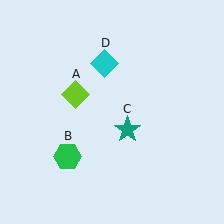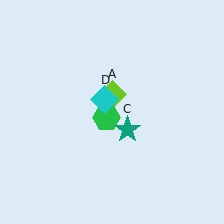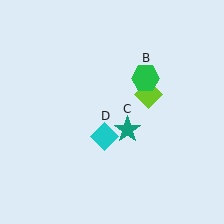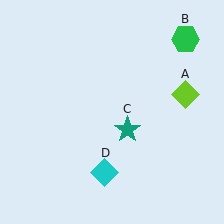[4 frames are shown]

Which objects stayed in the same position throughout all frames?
Teal star (object C) remained stationary.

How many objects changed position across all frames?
3 objects changed position: lime diamond (object A), green hexagon (object B), cyan diamond (object D).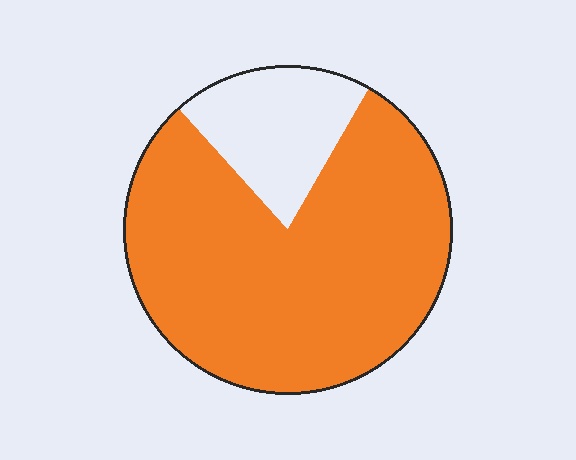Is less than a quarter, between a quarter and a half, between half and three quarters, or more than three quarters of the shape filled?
More than three quarters.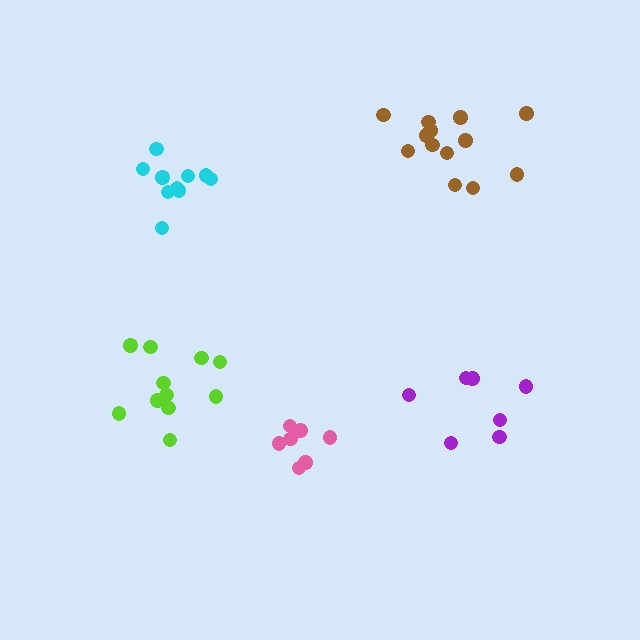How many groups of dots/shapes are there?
There are 5 groups.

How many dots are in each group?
Group 1: 7 dots, Group 2: 13 dots, Group 3: 11 dots, Group 4: 10 dots, Group 5: 7 dots (48 total).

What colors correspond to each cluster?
The clusters are colored: pink, brown, lime, cyan, purple.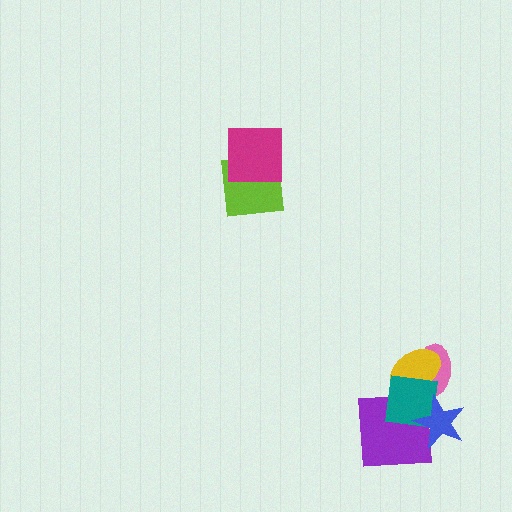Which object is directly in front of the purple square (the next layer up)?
The teal square is directly in front of the purple square.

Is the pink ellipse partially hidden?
Yes, it is partially covered by another shape.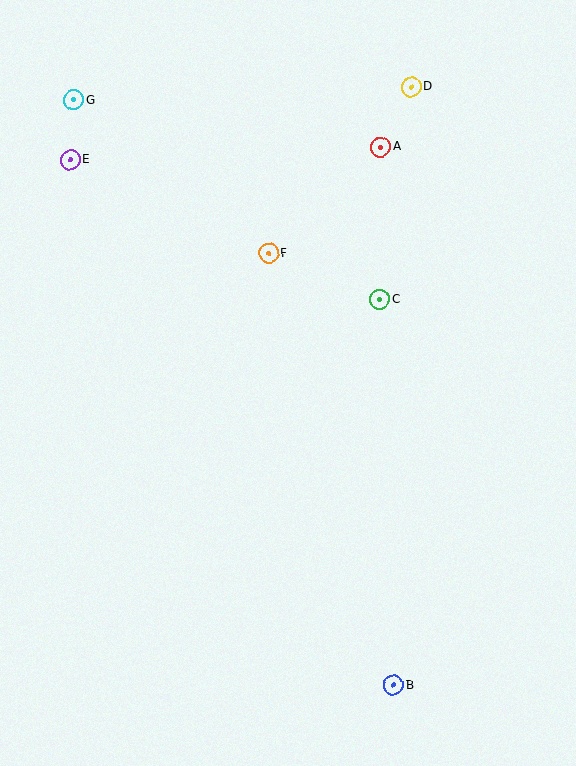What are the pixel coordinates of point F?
Point F is at (269, 253).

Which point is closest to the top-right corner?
Point D is closest to the top-right corner.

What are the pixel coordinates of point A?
Point A is at (381, 147).